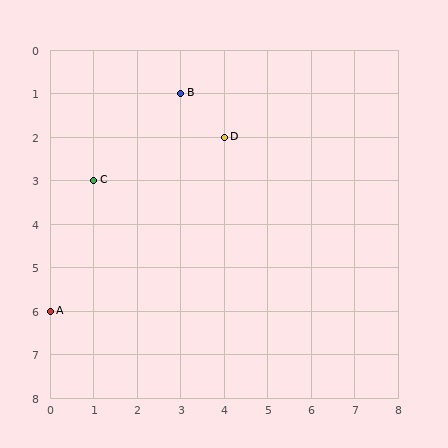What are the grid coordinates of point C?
Point C is at grid coordinates (1, 3).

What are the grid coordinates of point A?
Point A is at grid coordinates (0, 6).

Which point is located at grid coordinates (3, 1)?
Point B is at (3, 1).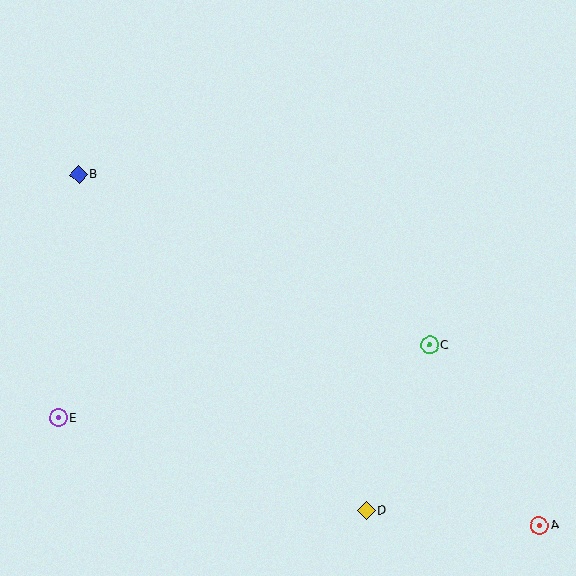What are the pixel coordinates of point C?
Point C is at (430, 345).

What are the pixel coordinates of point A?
Point A is at (539, 526).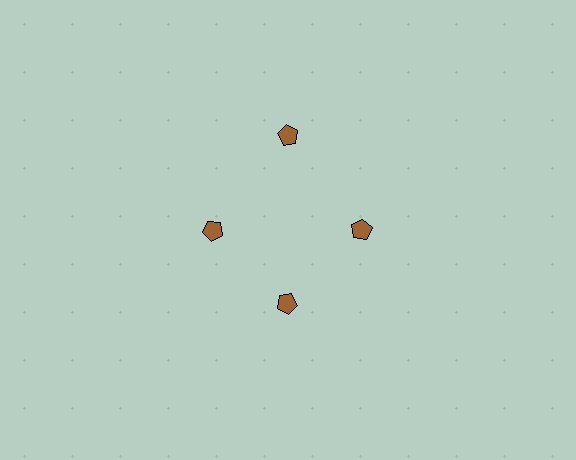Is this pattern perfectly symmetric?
No. The 4 brown pentagons are arranged in a ring, but one element near the 12 o'clock position is pushed outward from the center, breaking the 4-fold rotational symmetry.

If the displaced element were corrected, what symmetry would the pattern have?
It would have 4-fold rotational symmetry — the pattern would map onto itself every 90 degrees.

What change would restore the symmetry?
The symmetry would be restored by moving it inward, back onto the ring so that all 4 pentagons sit at equal angles and equal distance from the center.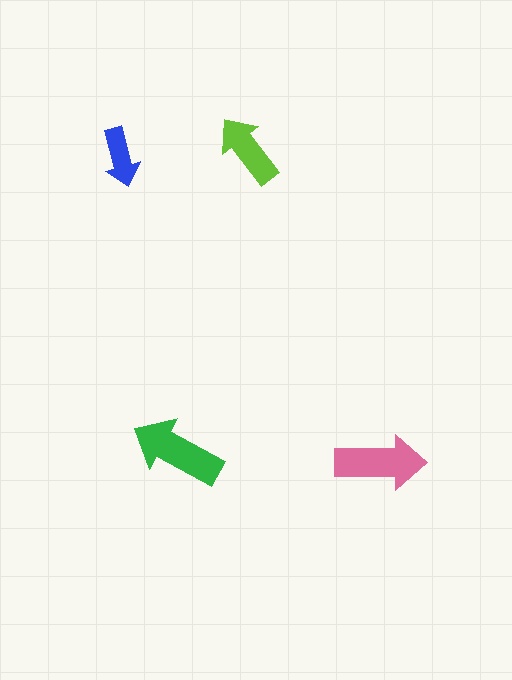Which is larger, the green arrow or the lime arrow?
The green one.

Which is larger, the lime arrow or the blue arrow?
The lime one.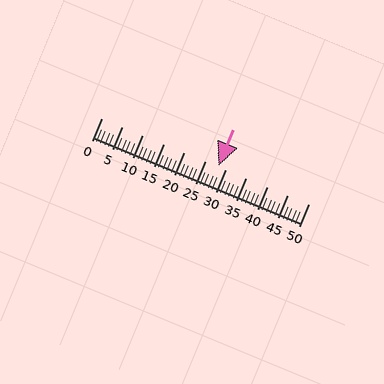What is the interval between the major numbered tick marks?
The major tick marks are spaced 5 units apart.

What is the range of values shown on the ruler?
The ruler shows values from 0 to 50.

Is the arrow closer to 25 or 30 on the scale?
The arrow is closer to 30.